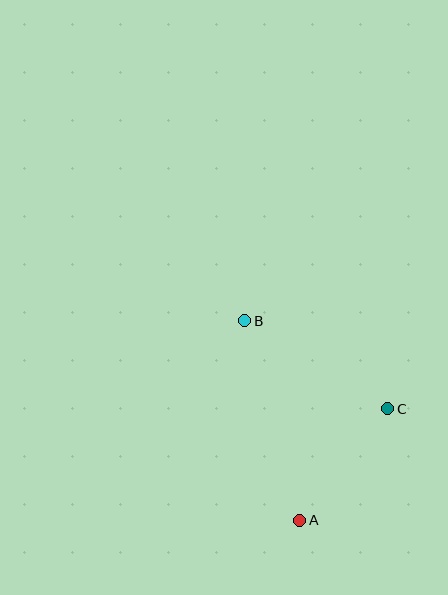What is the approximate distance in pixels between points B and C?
The distance between B and C is approximately 168 pixels.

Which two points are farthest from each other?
Points A and B are farthest from each other.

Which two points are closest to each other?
Points A and C are closest to each other.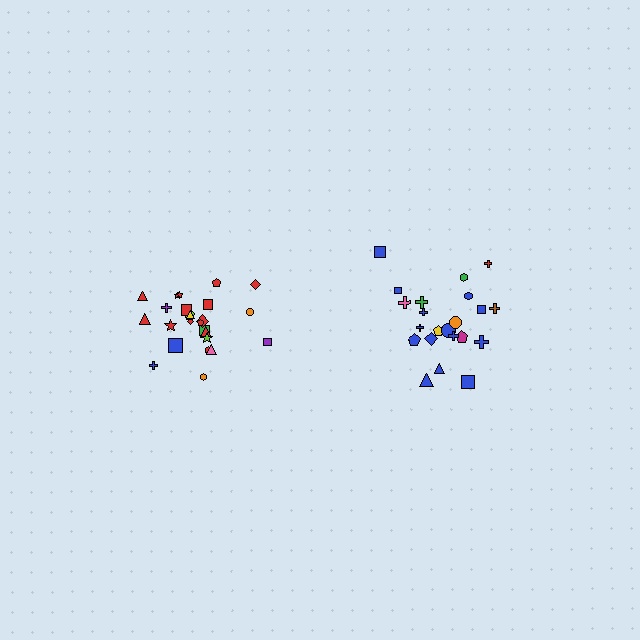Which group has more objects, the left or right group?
The left group.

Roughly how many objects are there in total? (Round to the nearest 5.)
Roughly 45 objects in total.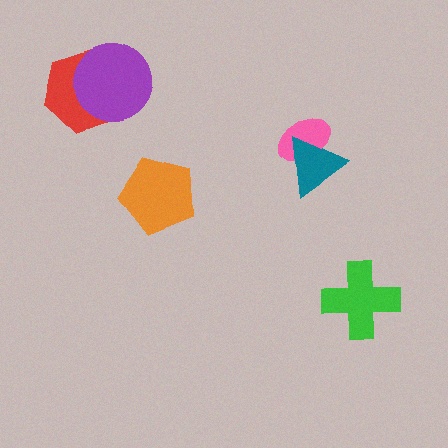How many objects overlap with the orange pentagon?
0 objects overlap with the orange pentagon.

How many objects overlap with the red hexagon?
1 object overlaps with the red hexagon.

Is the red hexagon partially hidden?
Yes, it is partially covered by another shape.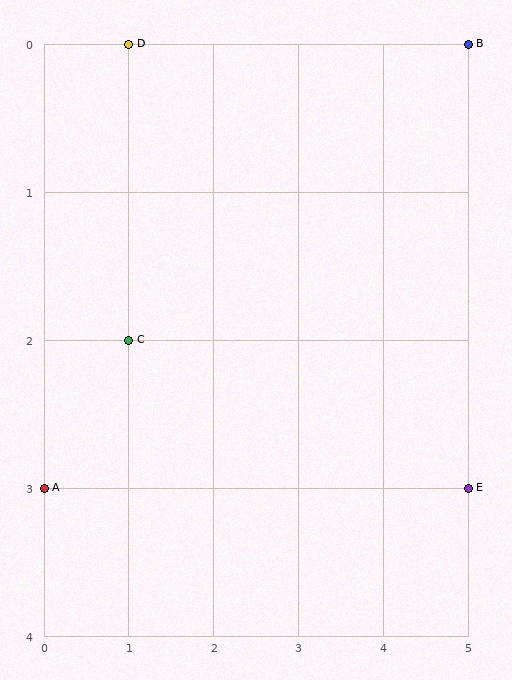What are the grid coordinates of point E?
Point E is at grid coordinates (5, 3).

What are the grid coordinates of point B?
Point B is at grid coordinates (5, 0).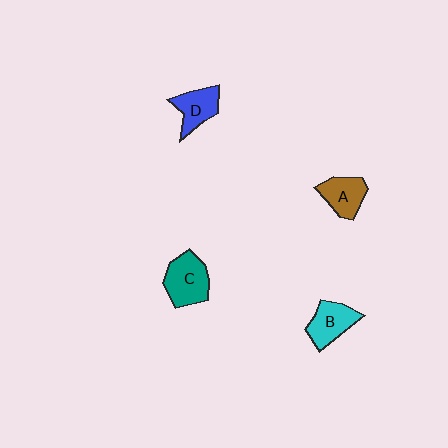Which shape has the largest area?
Shape C (teal).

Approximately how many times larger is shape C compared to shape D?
Approximately 1.3 times.